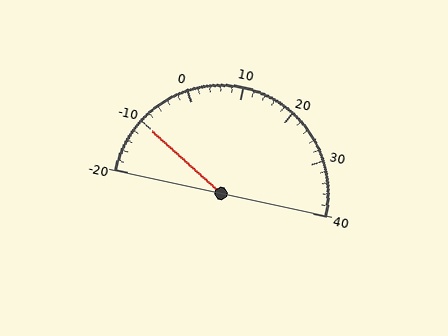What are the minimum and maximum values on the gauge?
The gauge ranges from -20 to 40.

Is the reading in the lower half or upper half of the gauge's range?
The reading is in the lower half of the range (-20 to 40).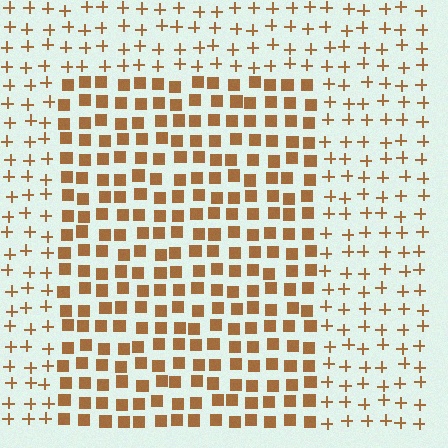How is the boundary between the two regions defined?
The boundary is defined by a change in element shape: squares inside vs. plus signs outside. All elements share the same color and spacing.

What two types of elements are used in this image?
The image uses squares inside the rectangle region and plus signs outside it.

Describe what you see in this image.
The image is filled with small brown elements arranged in a uniform grid. A rectangle-shaped region contains squares, while the surrounding area contains plus signs. The boundary is defined purely by the change in element shape.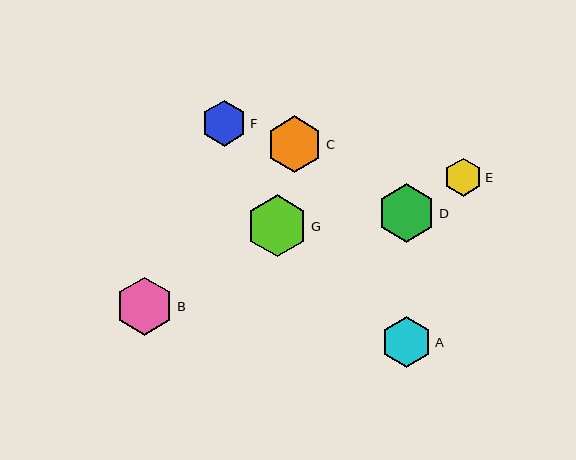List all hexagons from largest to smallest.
From largest to smallest: G, D, B, C, A, F, E.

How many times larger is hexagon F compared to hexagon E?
Hexagon F is approximately 1.2 times the size of hexagon E.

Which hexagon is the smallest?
Hexagon E is the smallest with a size of approximately 38 pixels.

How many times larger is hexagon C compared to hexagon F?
Hexagon C is approximately 1.2 times the size of hexagon F.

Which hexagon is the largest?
Hexagon G is the largest with a size of approximately 62 pixels.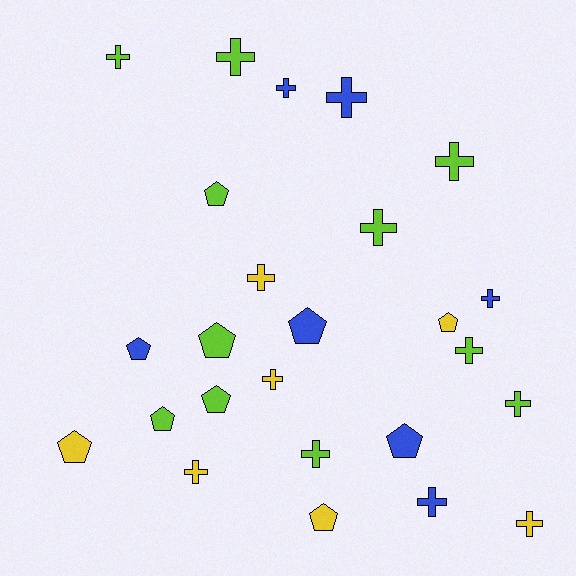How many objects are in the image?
There are 25 objects.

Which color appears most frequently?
Lime, with 11 objects.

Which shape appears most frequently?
Cross, with 15 objects.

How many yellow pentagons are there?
There are 3 yellow pentagons.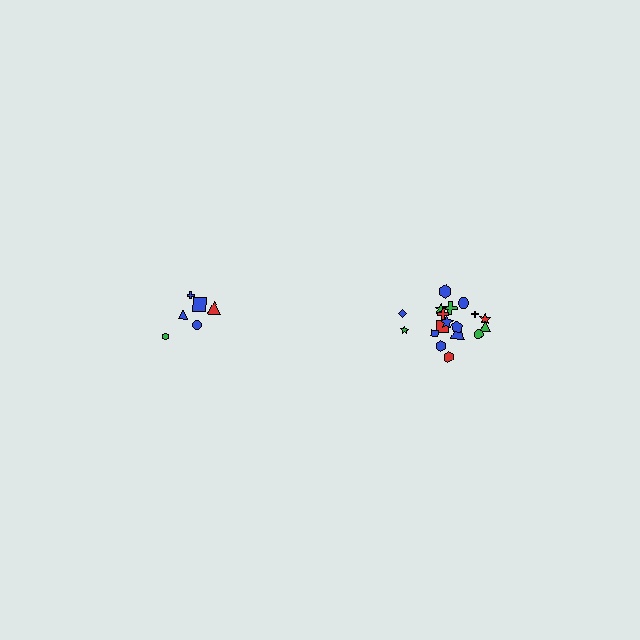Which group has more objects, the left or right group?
The right group.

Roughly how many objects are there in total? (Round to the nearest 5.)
Roughly 25 objects in total.